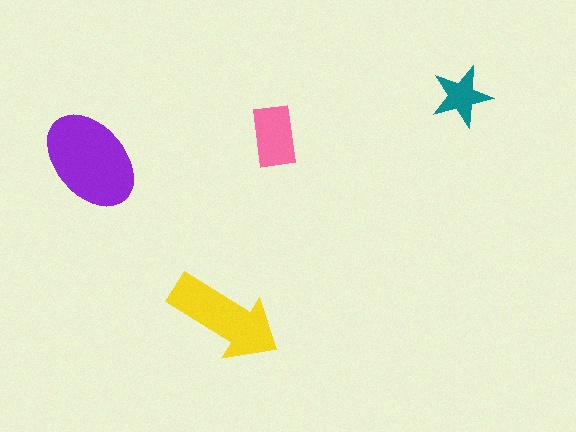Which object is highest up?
The teal star is topmost.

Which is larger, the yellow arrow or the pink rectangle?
The yellow arrow.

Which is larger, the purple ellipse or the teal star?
The purple ellipse.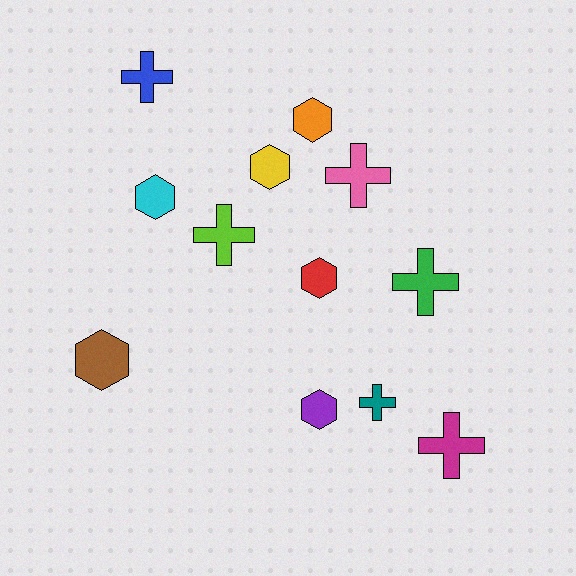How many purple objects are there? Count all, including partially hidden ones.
There is 1 purple object.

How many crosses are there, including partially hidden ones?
There are 6 crosses.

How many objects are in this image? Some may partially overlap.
There are 12 objects.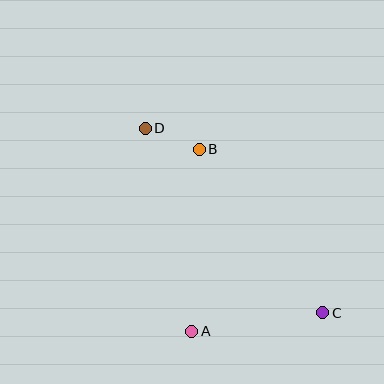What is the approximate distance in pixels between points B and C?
The distance between B and C is approximately 205 pixels.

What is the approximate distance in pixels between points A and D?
The distance between A and D is approximately 208 pixels.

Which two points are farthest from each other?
Points C and D are farthest from each other.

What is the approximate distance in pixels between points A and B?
The distance between A and B is approximately 183 pixels.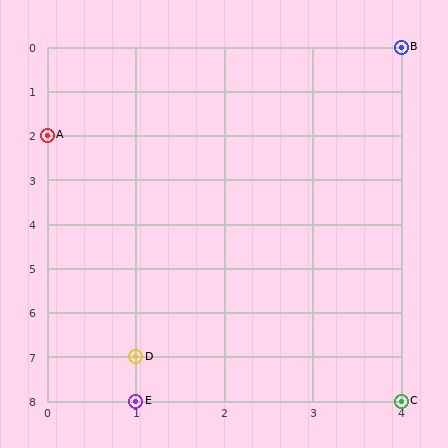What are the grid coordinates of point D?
Point D is at grid coordinates (1, 7).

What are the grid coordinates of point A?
Point A is at grid coordinates (0, 2).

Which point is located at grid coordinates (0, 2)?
Point A is at (0, 2).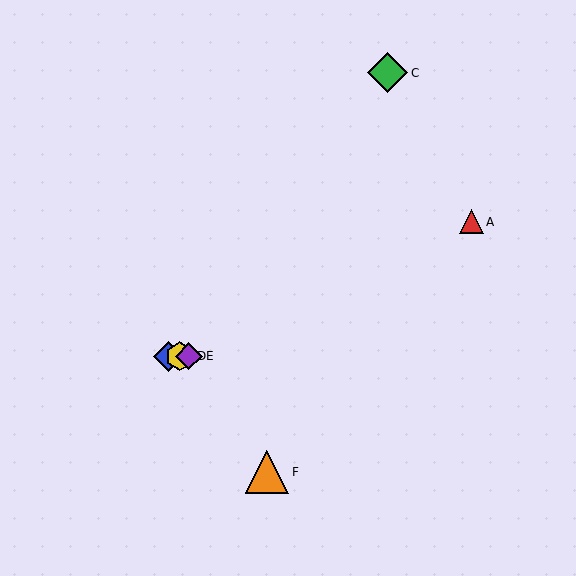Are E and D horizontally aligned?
Yes, both are at y≈356.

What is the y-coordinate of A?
Object A is at y≈222.